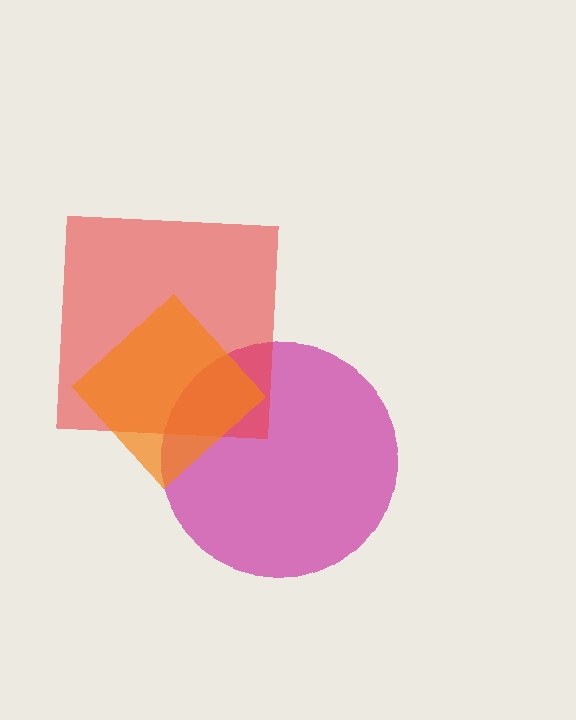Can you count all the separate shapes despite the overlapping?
Yes, there are 3 separate shapes.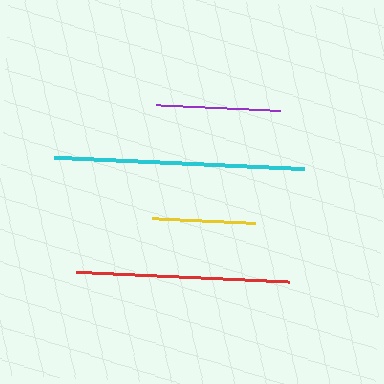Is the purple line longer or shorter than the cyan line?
The cyan line is longer than the purple line.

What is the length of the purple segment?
The purple segment is approximately 124 pixels long.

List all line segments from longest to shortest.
From longest to shortest: cyan, red, purple, yellow.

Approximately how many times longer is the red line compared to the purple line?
The red line is approximately 1.7 times the length of the purple line.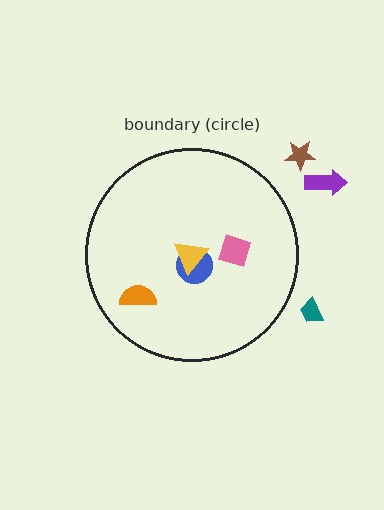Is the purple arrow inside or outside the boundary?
Outside.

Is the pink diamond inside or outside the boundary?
Inside.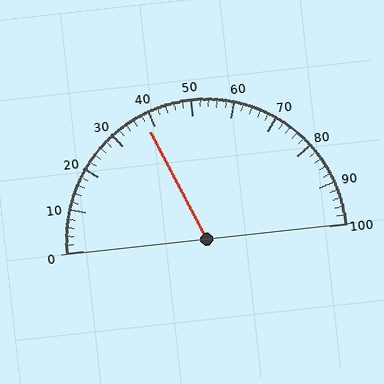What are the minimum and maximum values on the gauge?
The gauge ranges from 0 to 100.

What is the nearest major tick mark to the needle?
The nearest major tick mark is 40.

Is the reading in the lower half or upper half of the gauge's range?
The reading is in the lower half of the range (0 to 100).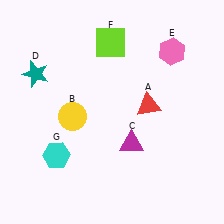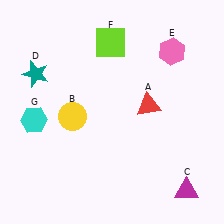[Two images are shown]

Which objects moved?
The objects that moved are: the magenta triangle (C), the cyan hexagon (G).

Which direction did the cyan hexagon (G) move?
The cyan hexagon (G) moved up.